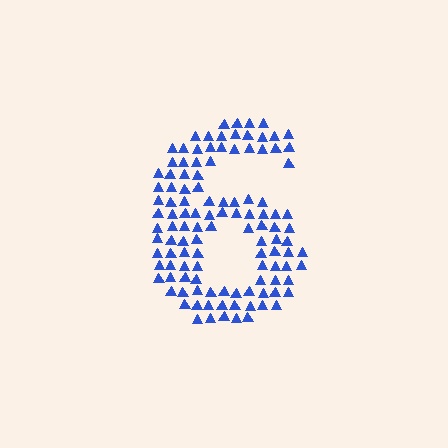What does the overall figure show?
The overall figure shows the digit 6.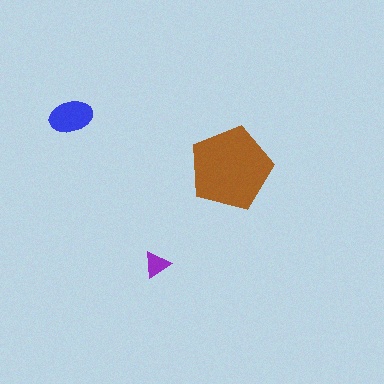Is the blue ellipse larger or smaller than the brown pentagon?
Smaller.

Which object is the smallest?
The purple triangle.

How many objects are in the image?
There are 3 objects in the image.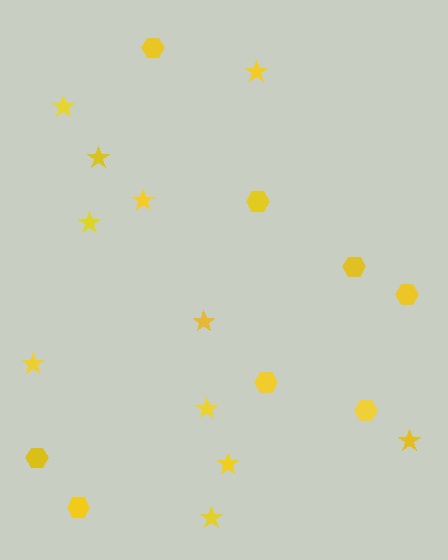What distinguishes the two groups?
There are 2 groups: one group of hexagons (8) and one group of stars (11).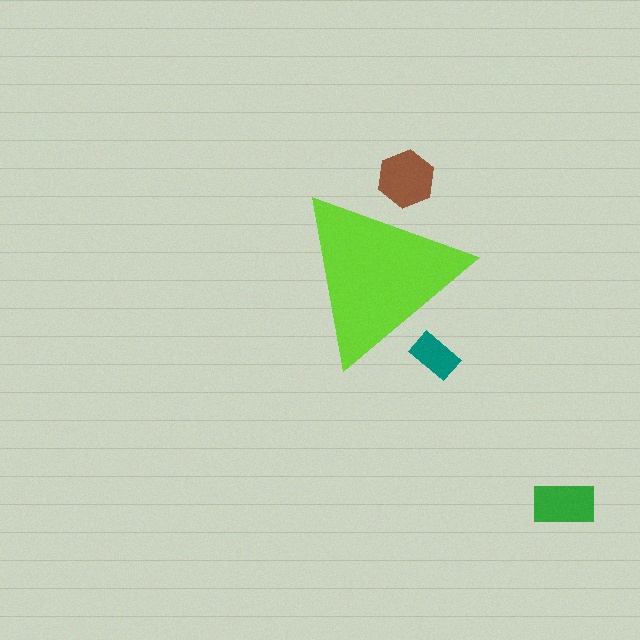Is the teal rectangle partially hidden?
Yes, the teal rectangle is partially hidden behind the lime triangle.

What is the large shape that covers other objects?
A lime triangle.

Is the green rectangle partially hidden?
No, the green rectangle is fully visible.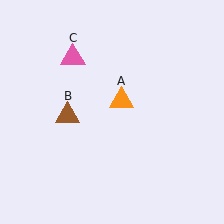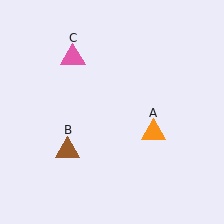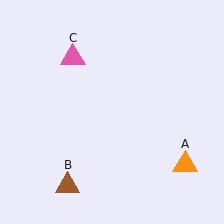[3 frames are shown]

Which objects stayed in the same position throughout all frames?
Pink triangle (object C) remained stationary.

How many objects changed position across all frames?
2 objects changed position: orange triangle (object A), brown triangle (object B).